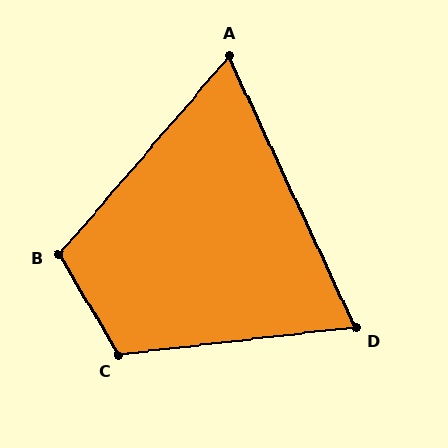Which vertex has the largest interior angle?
C, at approximately 114 degrees.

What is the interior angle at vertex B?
Approximately 109 degrees (obtuse).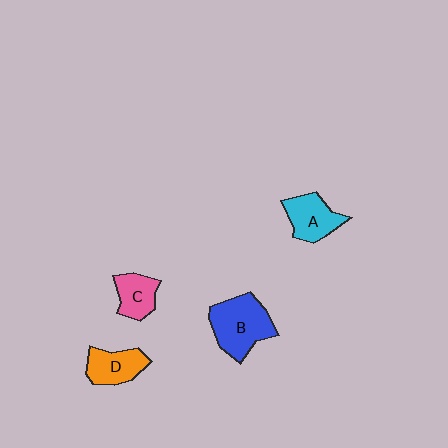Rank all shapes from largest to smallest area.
From largest to smallest: B (blue), A (cyan), D (orange), C (pink).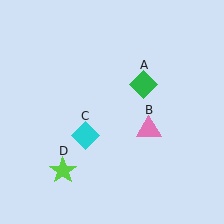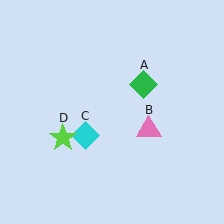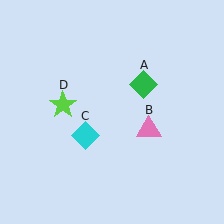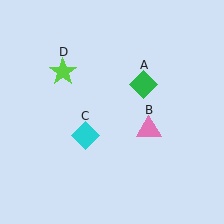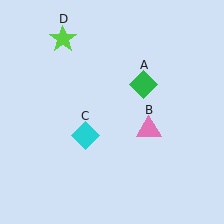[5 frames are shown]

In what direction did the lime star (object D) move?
The lime star (object D) moved up.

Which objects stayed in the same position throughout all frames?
Green diamond (object A) and pink triangle (object B) and cyan diamond (object C) remained stationary.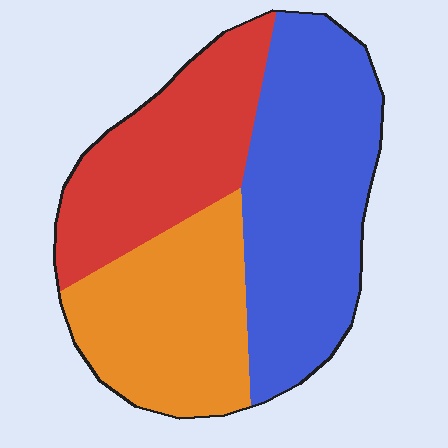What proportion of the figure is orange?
Orange covers about 30% of the figure.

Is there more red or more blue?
Blue.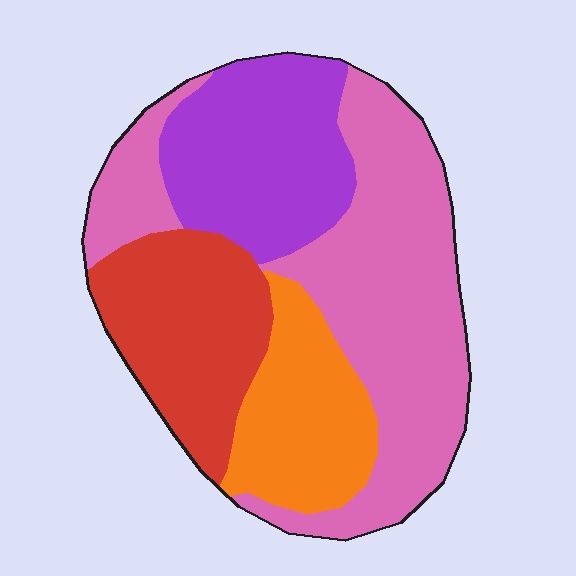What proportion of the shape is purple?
Purple covers 22% of the shape.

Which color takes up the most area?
Pink, at roughly 40%.